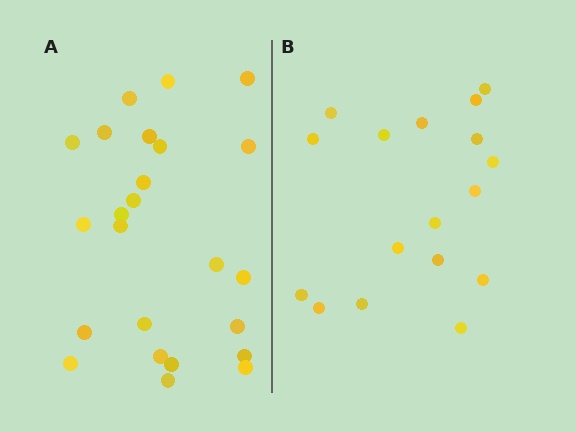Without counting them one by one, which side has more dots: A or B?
Region A (the left region) has more dots.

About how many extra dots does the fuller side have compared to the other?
Region A has roughly 8 or so more dots than region B.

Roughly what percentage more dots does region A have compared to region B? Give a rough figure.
About 40% more.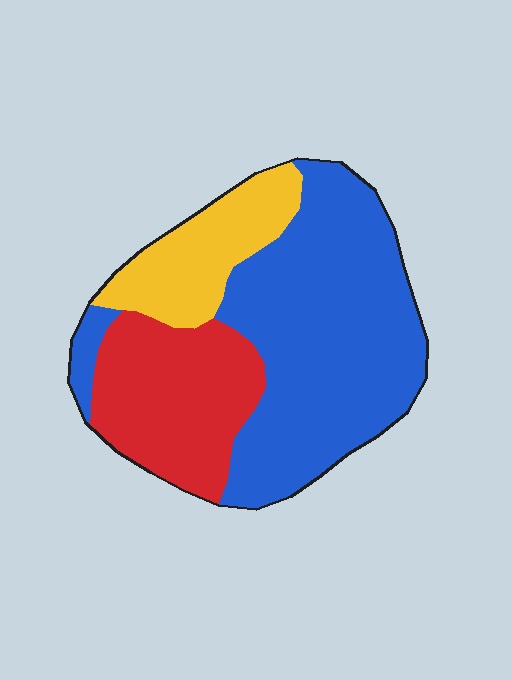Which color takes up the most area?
Blue, at roughly 55%.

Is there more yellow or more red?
Red.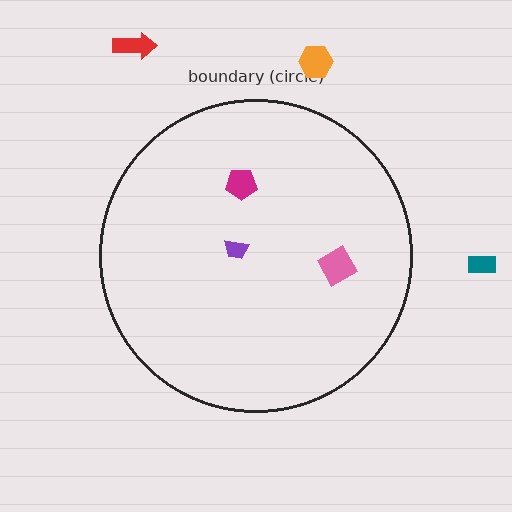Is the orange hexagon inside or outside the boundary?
Outside.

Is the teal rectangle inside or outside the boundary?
Outside.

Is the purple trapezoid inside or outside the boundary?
Inside.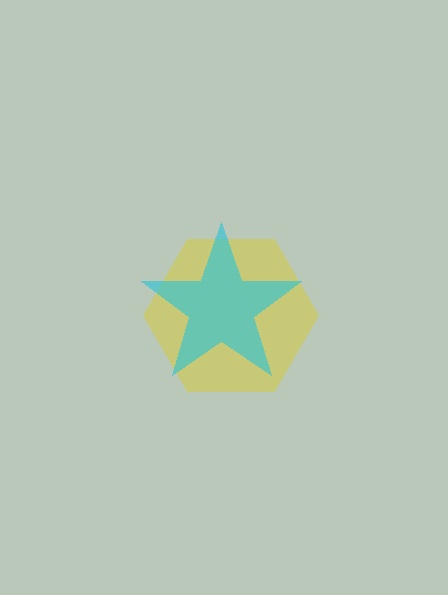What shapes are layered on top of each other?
The layered shapes are: a yellow hexagon, a cyan star.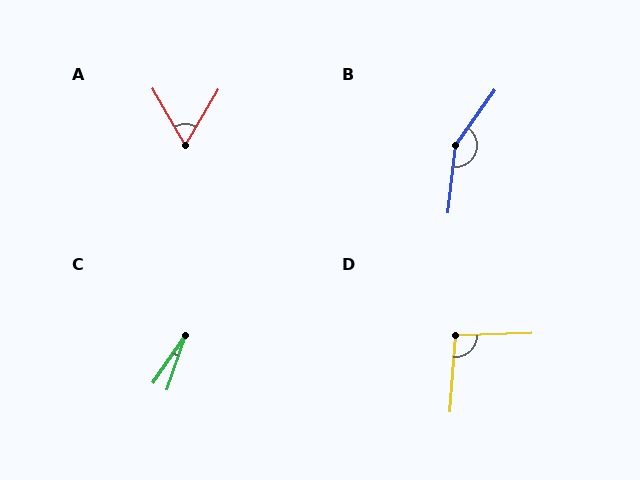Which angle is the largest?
B, at approximately 151 degrees.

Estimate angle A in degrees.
Approximately 60 degrees.